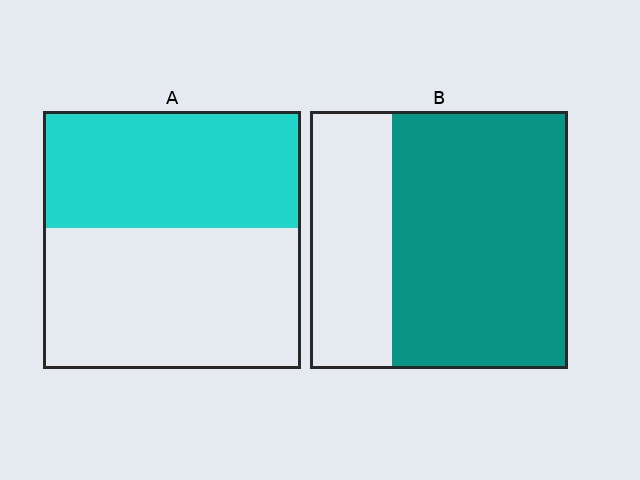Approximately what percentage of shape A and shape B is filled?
A is approximately 45% and B is approximately 70%.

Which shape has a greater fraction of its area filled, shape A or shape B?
Shape B.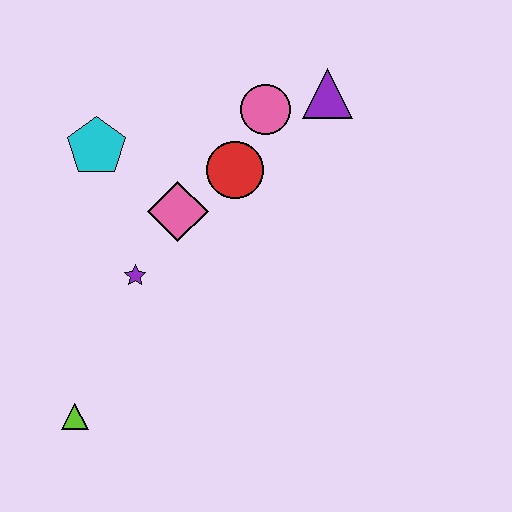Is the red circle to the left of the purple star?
No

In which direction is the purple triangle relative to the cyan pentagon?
The purple triangle is to the right of the cyan pentagon.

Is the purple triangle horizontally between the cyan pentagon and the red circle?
No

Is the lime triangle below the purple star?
Yes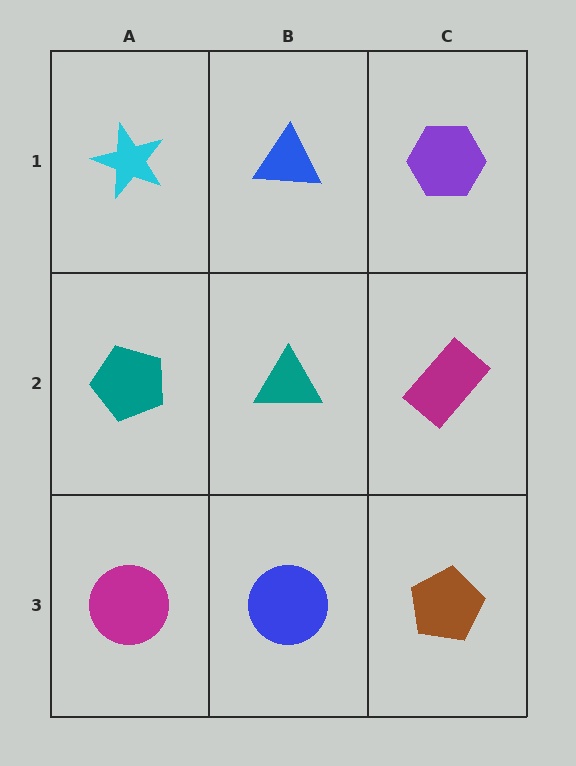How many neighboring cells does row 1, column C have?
2.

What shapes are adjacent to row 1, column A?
A teal pentagon (row 2, column A), a blue triangle (row 1, column B).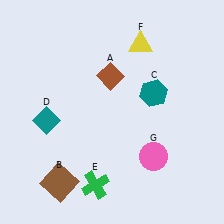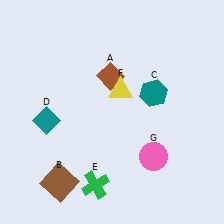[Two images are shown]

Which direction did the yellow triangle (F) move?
The yellow triangle (F) moved down.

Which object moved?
The yellow triangle (F) moved down.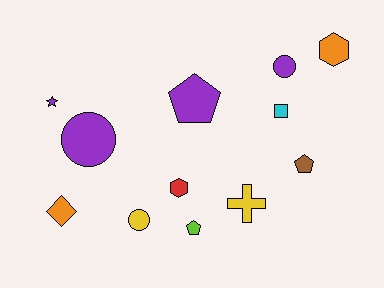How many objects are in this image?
There are 12 objects.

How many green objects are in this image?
There are no green objects.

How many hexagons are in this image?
There are 2 hexagons.